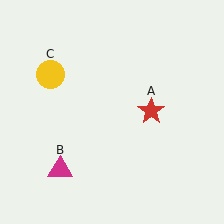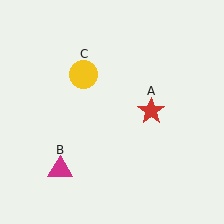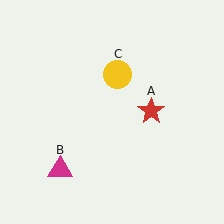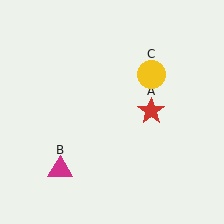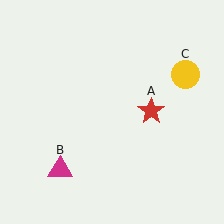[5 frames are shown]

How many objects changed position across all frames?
1 object changed position: yellow circle (object C).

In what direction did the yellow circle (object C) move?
The yellow circle (object C) moved right.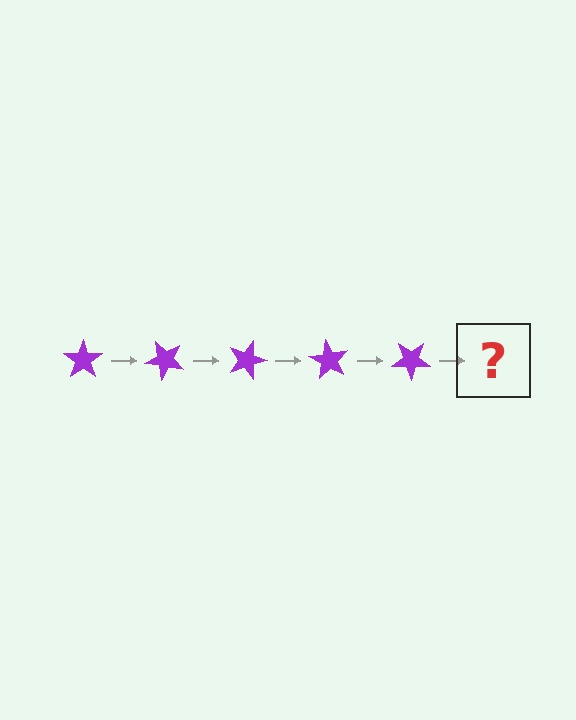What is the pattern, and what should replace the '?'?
The pattern is that the star rotates 45 degrees each step. The '?' should be a purple star rotated 225 degrees.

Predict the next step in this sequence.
The next step is a purple star rotated 225 degrees.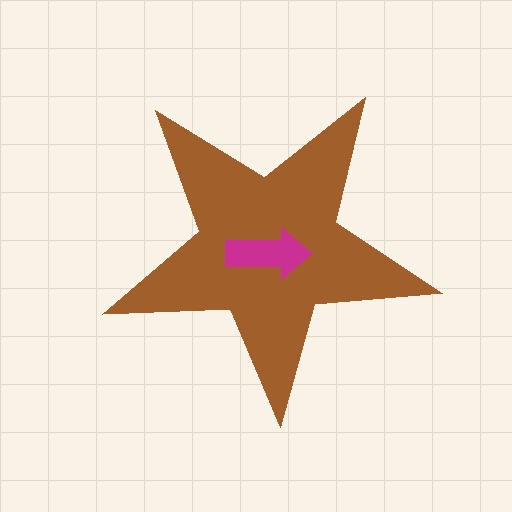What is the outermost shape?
The brown star.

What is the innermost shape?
The magenta arrow.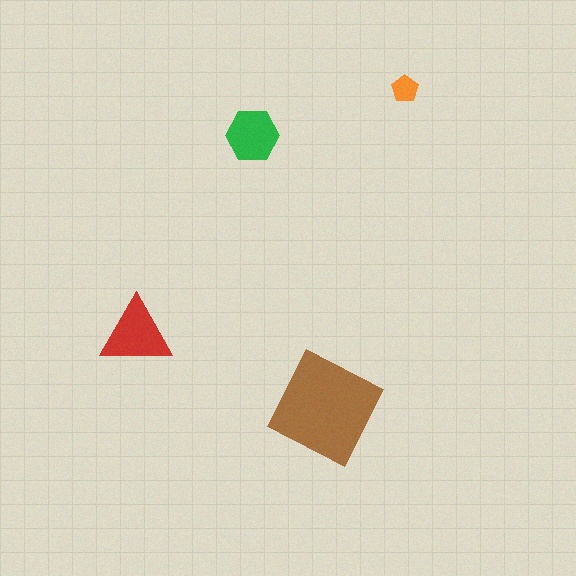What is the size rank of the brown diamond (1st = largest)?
1st.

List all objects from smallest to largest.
The orange pentagon, the green hexagon, the red triangle, the brown diamond.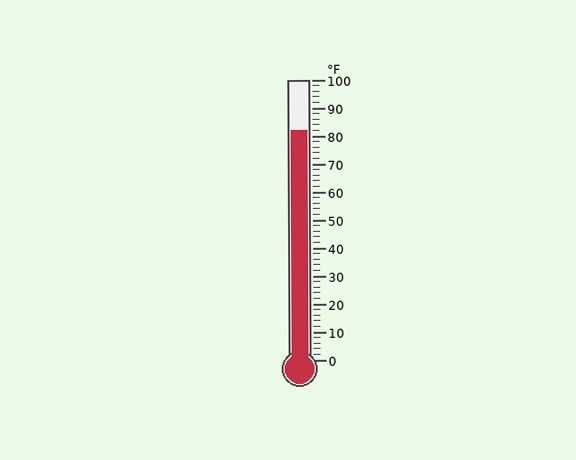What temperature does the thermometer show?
The thermometer shows approximately 82°F.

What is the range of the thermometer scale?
The thermometer scale ranges from 0°F to 100°F.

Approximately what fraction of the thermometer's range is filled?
The thermometer is filled to approximately 80% of its range.